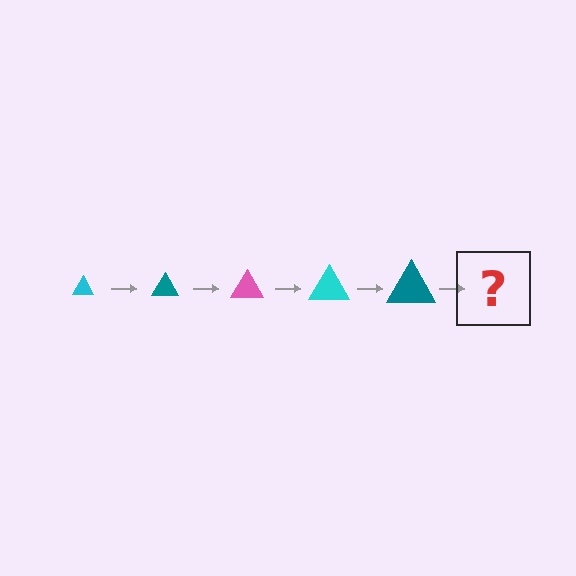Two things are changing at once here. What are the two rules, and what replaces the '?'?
The two rules are that the triangle grows larger each step and the color cycles through cyan, teal, and pink. The '?' should be a pink triangle, larger than the previous one.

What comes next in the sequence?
The next element should be a pink triangle, larger than the previous one.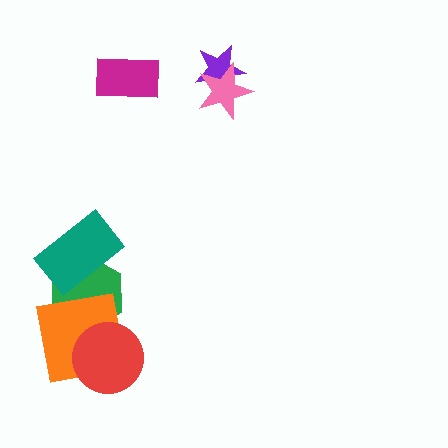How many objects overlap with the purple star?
1 object overlaps with the purple star.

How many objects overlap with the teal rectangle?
1 object overlaps with the teal rectangle.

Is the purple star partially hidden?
Yes, it is partially covered by another shape.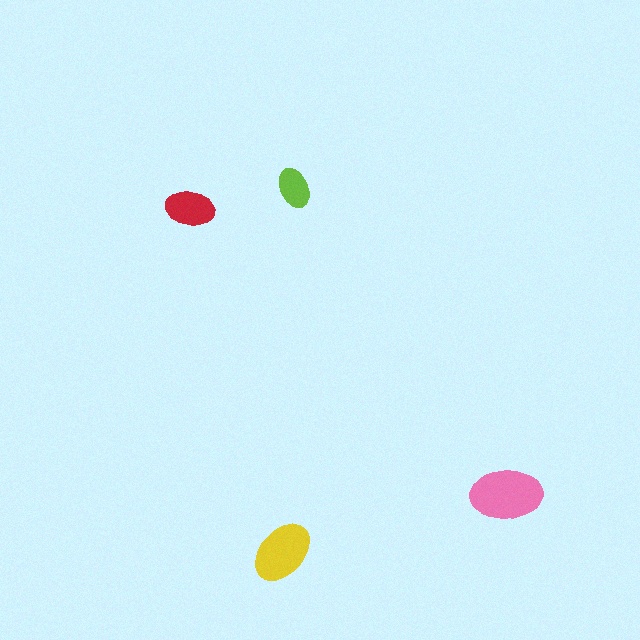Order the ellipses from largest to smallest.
the pink one, the yellow one, the red one, the lime one.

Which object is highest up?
The lime ellipse is topmost.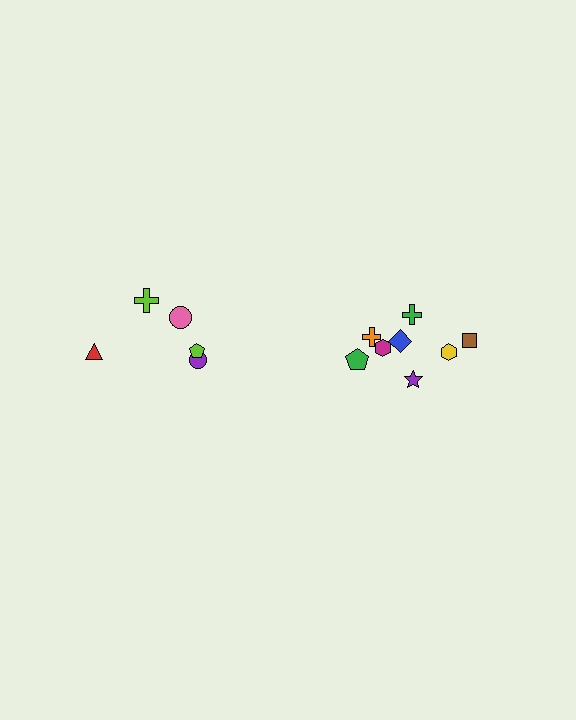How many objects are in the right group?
There are 8 objects.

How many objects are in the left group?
There are 5 objects.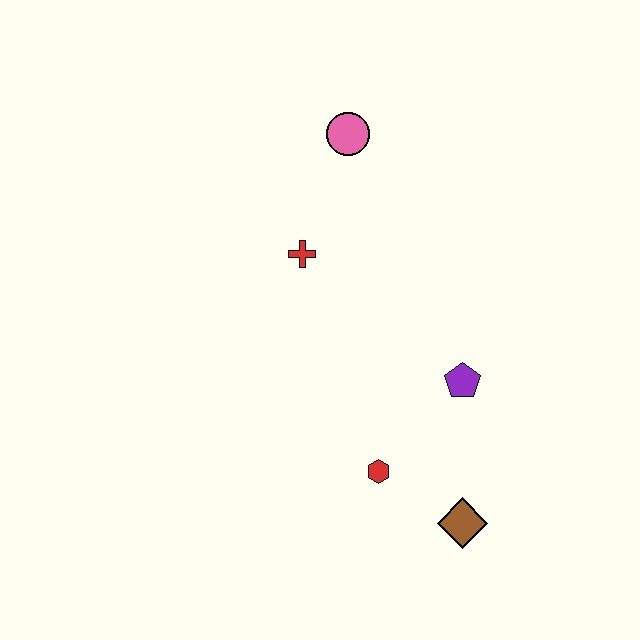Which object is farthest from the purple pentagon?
The pink circle is farthest from the purple pentagon.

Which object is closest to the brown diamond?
The red hexagon is closest to the brown diamond.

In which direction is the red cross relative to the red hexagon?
The red cross is above the red hexagon.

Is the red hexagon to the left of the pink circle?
No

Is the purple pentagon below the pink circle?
Yes